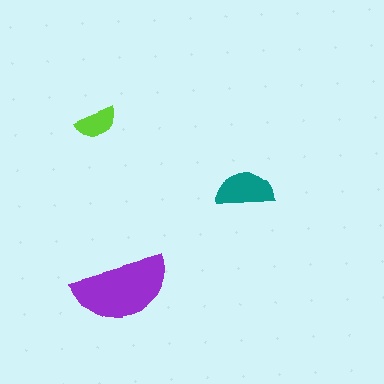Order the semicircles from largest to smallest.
the purple one, the teal one, the lime one.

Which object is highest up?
The lime semicircle is topmost.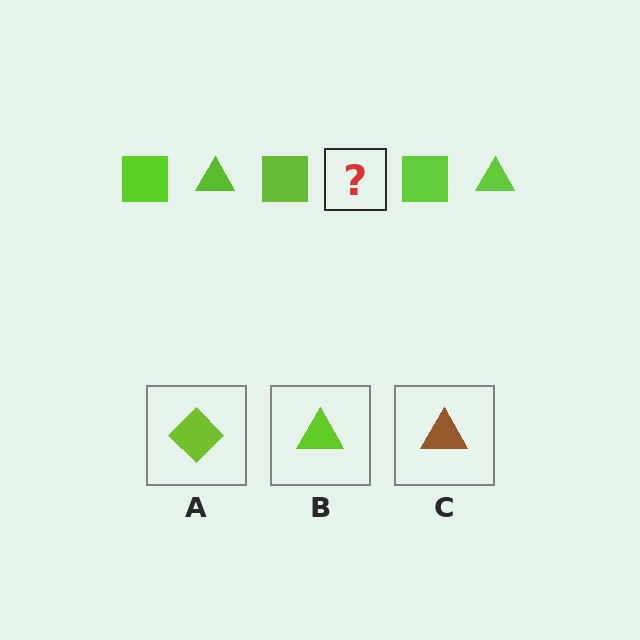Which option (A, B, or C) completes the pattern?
B.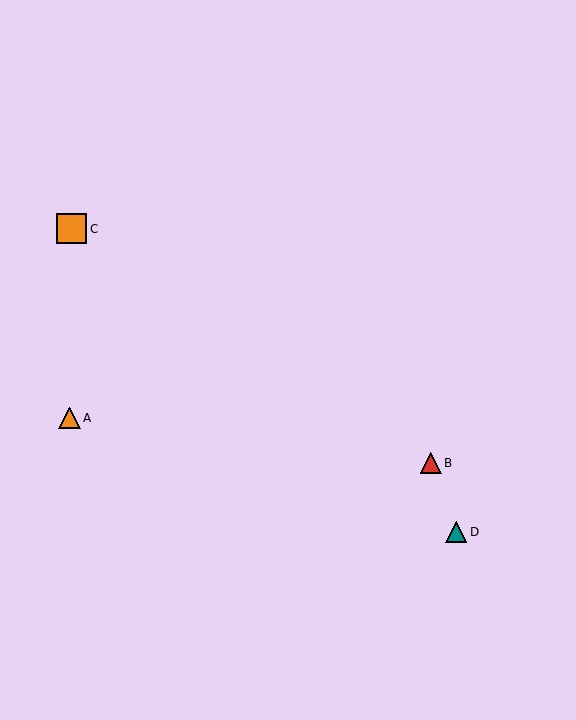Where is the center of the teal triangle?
The center of the teal triangle is at (456, 532).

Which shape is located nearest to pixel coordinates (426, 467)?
The red triangle (labeled B) at (431, 463) is nearest to that location.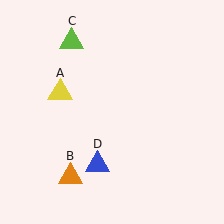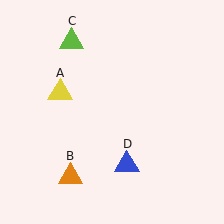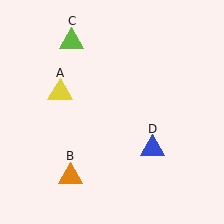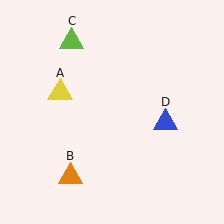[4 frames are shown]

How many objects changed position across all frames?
1 object changed position: blue triangle (object D).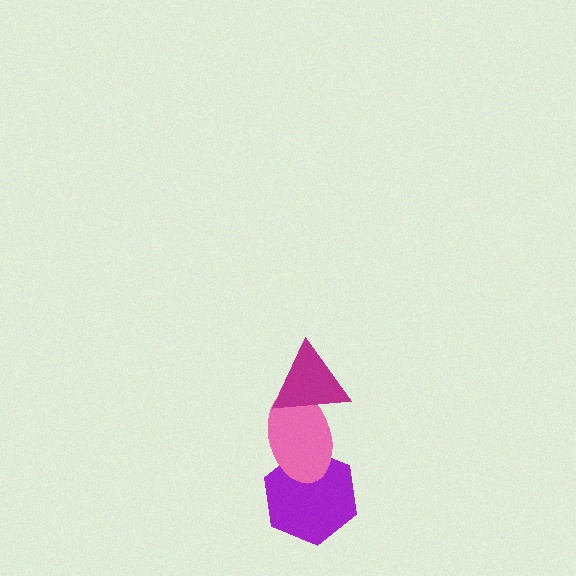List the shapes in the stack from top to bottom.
From top to bottom: the magenta triangle, the pink ellipse, the purple hexagon.